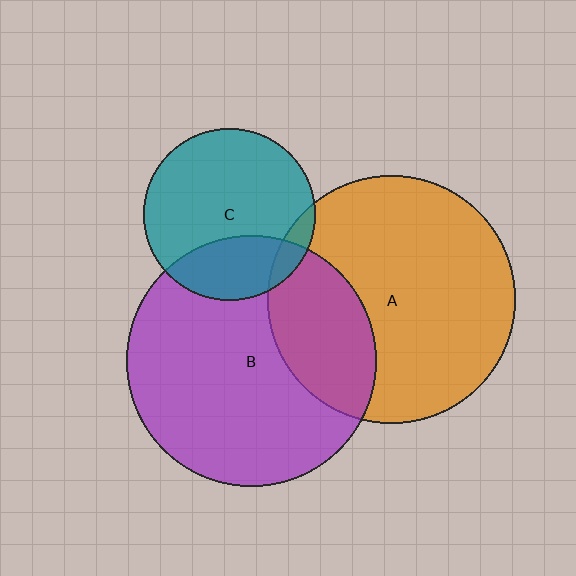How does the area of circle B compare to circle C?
Approximately 2.1 times.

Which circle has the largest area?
Circle B (purple).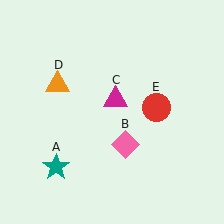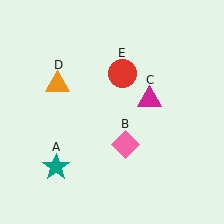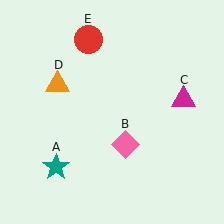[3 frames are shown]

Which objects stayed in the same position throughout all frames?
Teal star (object A) and pink diamond (object B) and orange triangle (object D) remained stationary.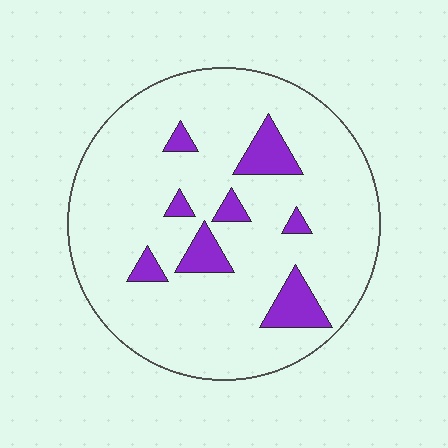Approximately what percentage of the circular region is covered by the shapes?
Approximately 10%.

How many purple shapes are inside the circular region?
8.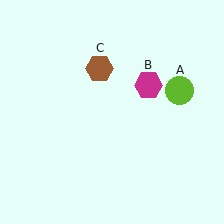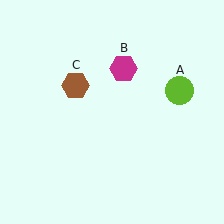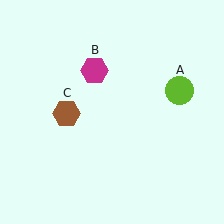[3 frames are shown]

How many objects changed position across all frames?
2 objects changed position: magenta hexagon (object B), brown hexagon (object C).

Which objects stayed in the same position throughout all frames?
Lime circle (object A) remained stationary.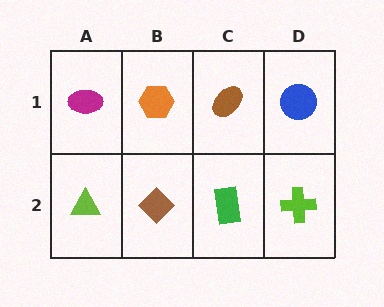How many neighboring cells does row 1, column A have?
2.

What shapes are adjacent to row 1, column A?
A lime triangle (row 2, column A), an orange hexagon (row 1, column B).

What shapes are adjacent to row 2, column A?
A magenta ellipse (row 1, column A), a brown diamond (row 2, column B).